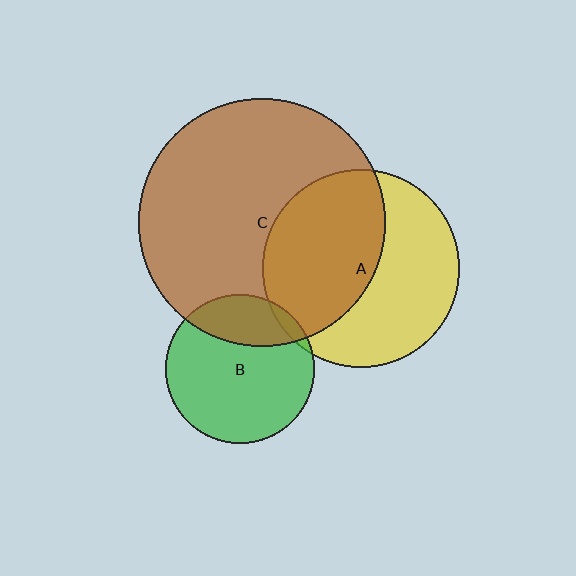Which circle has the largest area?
Circle C (brown).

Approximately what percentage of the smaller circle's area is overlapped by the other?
Approximately 5%.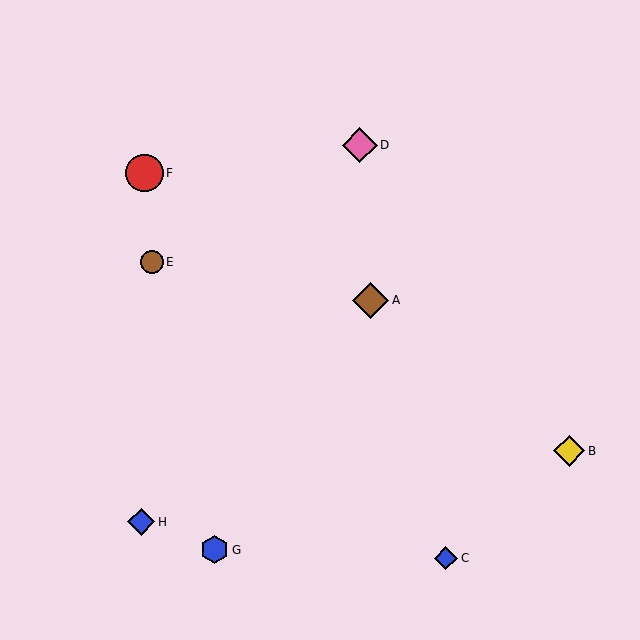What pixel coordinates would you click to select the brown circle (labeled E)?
Click at (152, 262) to select the brown circle E.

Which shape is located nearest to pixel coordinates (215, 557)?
The blue hexagon (labeled G) at (215, 550) is nearest to that location.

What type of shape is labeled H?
Shape H is a blue diamond.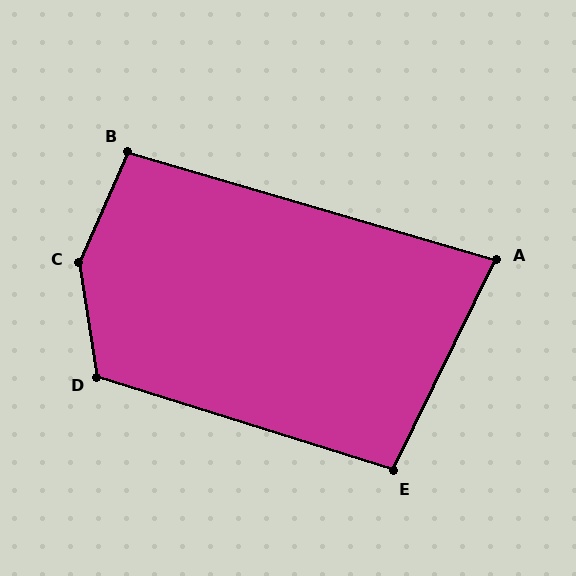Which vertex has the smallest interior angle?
A, at approximately 80 degrees.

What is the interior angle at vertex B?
Approximately 97 degrees (obtuse).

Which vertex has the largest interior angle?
C, at approximately 147 degrees.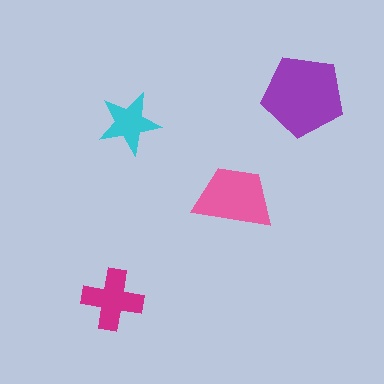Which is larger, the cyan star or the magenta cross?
The magenta cross.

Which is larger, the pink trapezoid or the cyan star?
The pink trapezoid.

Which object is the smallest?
The cyan star.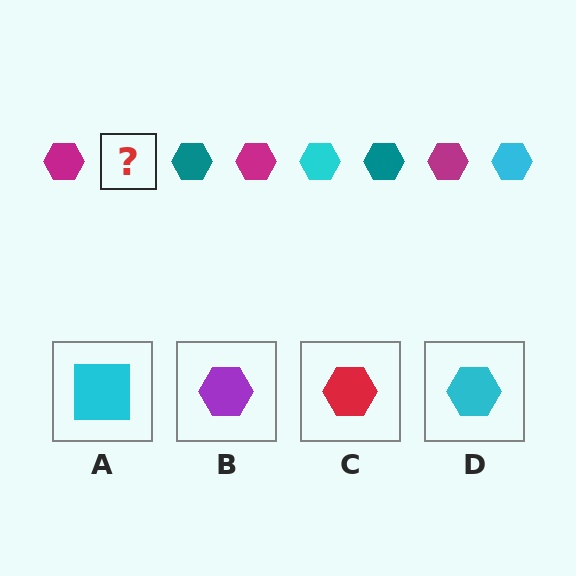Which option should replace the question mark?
Option D.